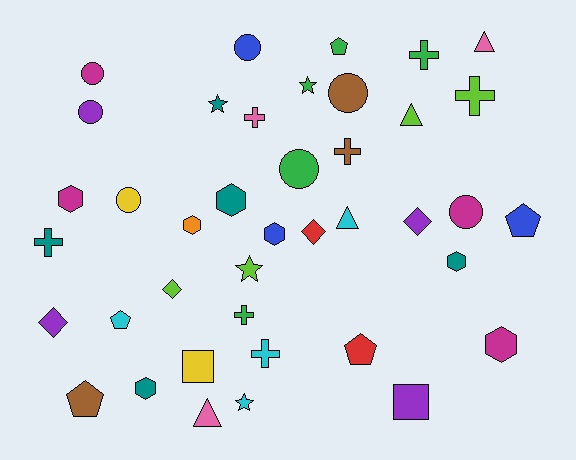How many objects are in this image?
There are 40 objects.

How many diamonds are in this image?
There are 4 diamonds.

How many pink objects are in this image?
There are 3 pink objects.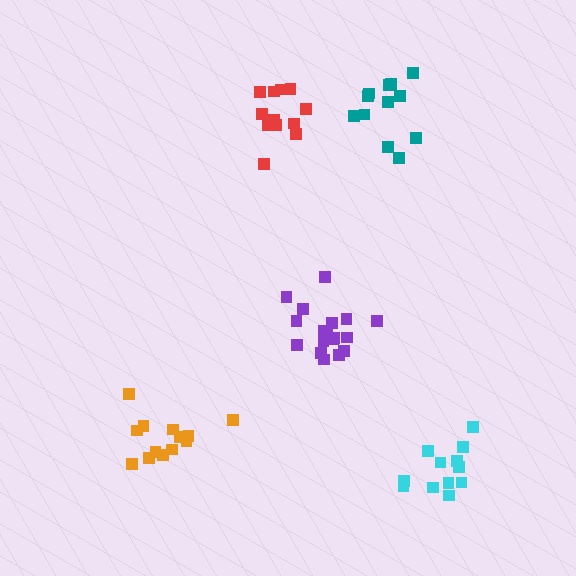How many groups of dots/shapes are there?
There are 5 groups.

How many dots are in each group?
Group 1: 13 dots, Group 2: 18 dots, Group 3: 12 dots, Group 4: 12 dots, Group 5: 12 dots (67 total).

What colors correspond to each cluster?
The clusters are colored: orange, purple, cyan, teal, red.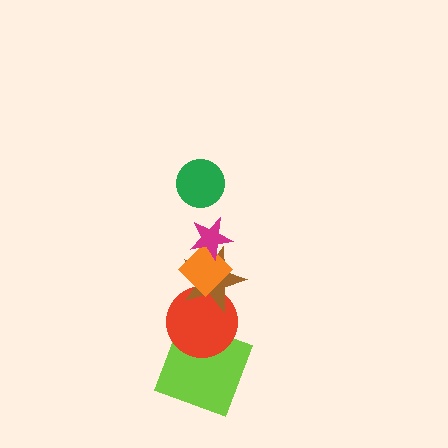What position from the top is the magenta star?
The magenta star is 2nd from the top.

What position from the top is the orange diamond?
The orange diamond is 3rd from the top.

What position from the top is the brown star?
The brown star is 4th from the top.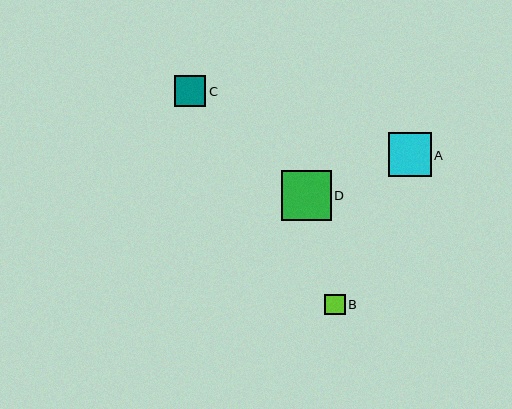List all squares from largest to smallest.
From largest to smallest: D, A, C, B.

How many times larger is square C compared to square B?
Square C is approximately 1.5 times the size of square B.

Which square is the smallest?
Square B is the smallest with a size of approximately 20 pixels.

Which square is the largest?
Square D is the largest with a size of approximately 50 pixels.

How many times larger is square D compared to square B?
Square D is approximately 2.4 times the size of square B.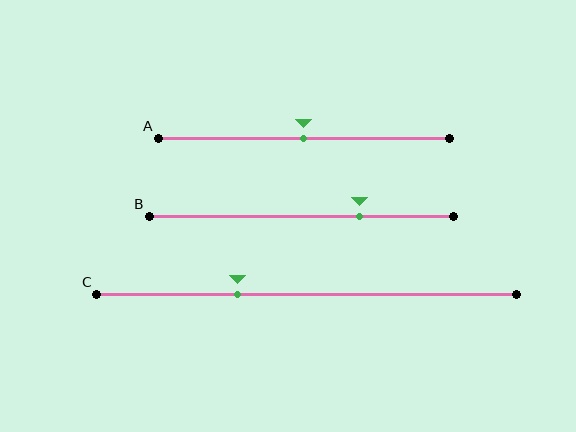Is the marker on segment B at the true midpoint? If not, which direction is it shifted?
No, the marker on segment B is shifted to the right by about 19% of the segment length.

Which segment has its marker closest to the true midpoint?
Segment A has its marker closest to the true midpoint.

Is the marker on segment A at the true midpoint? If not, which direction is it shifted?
Yes, the marker on segment A is at the true midpoint.